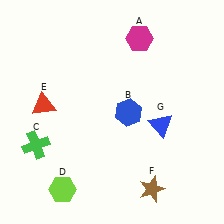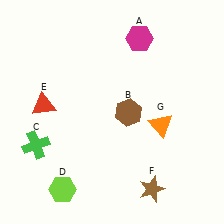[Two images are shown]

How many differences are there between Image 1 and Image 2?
There are 2 differences between the two images.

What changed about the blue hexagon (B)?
In Image 1, B is blue. In Image 2, it changed to brown.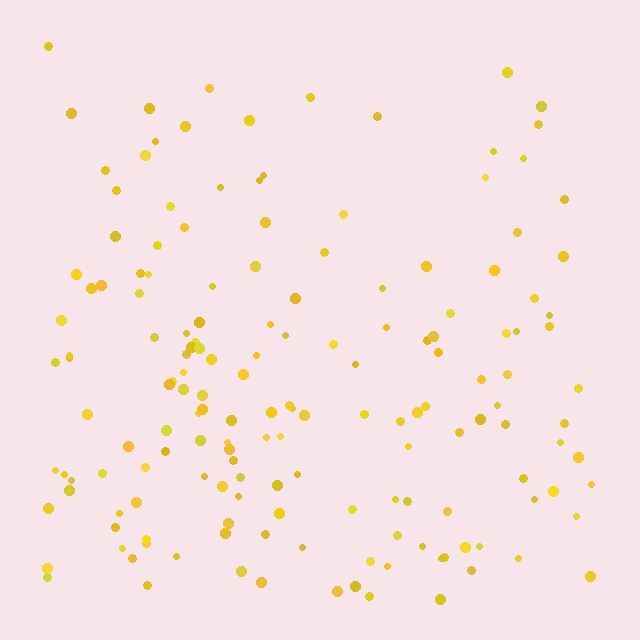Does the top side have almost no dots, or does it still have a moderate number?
Still a moderate number, just noticeably fewer than the bottom.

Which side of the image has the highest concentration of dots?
The bottom.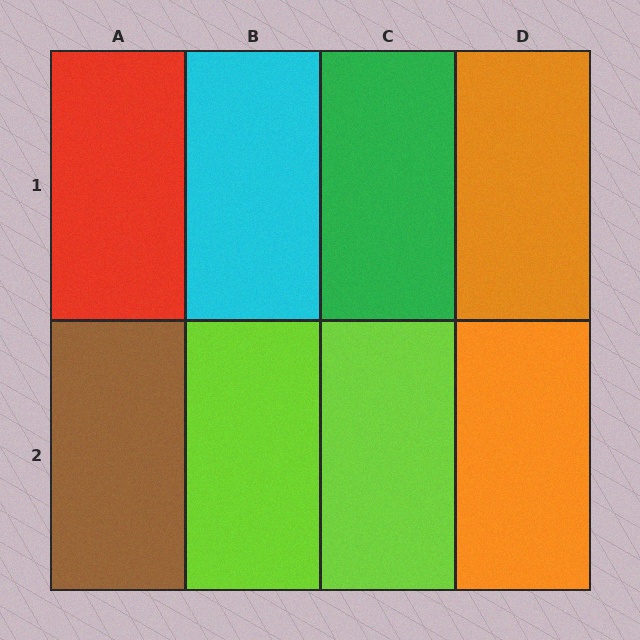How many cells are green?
1 cell is green.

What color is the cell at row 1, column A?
Red.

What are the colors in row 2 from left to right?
Brown, lime, lime, orange.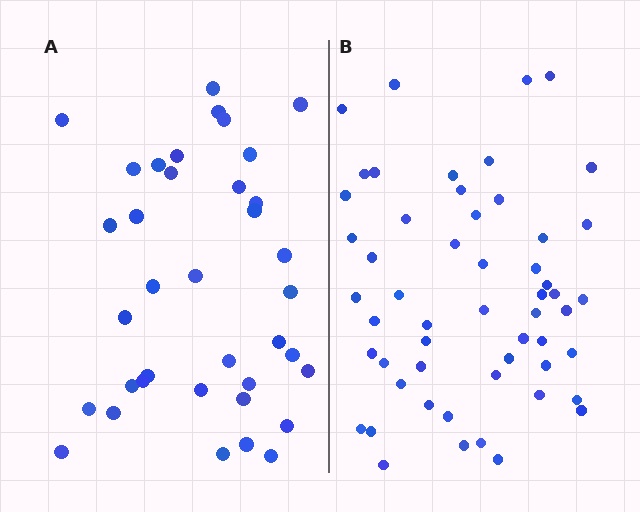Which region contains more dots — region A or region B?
Region B (the right region) has more dots.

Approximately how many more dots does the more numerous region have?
Region B has approximately 15 more dots than region A.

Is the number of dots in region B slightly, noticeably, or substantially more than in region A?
Region B has substantially more. The ratio is roughly 1.5 to 1.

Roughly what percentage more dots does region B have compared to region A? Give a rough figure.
About 45% more.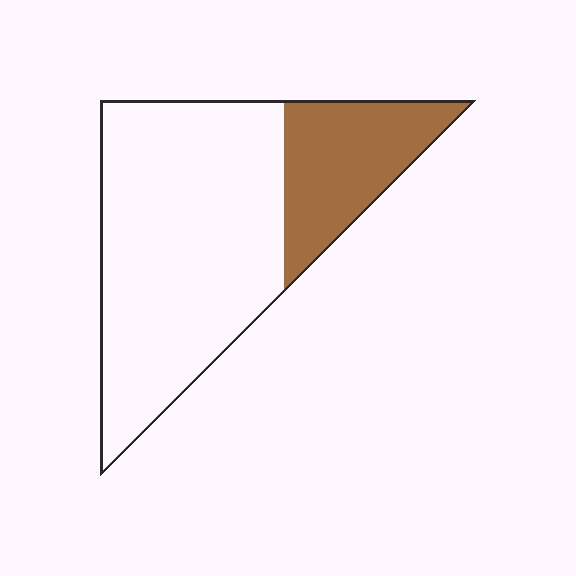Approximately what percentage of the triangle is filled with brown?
Approximately 25%.